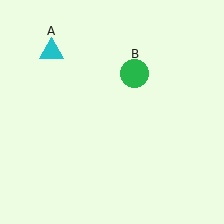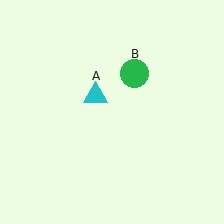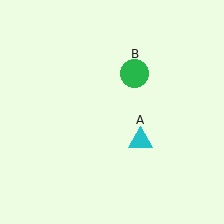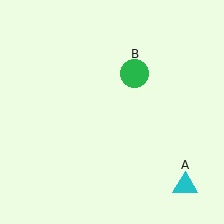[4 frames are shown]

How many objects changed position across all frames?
1 object changed position: cyan triangle (object A).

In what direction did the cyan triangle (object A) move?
The cyan triangle (object A) moved down and to the right.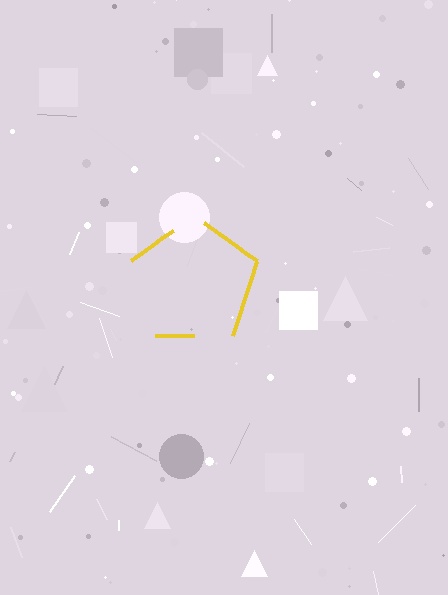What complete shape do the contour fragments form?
The contour fragments form a pentagon.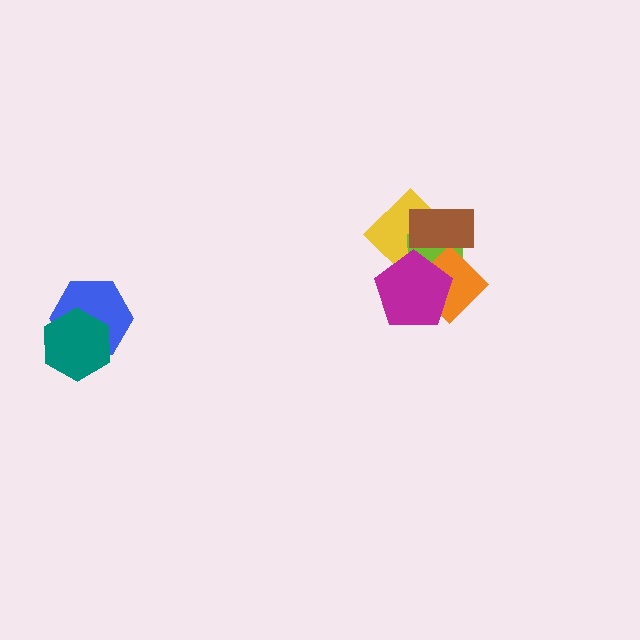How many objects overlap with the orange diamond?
4 objects overlap with the orange diamond.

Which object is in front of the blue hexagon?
The teal hexagon is in front of the blue hexagon.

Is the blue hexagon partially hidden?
Yes, it is partially covered by another shape.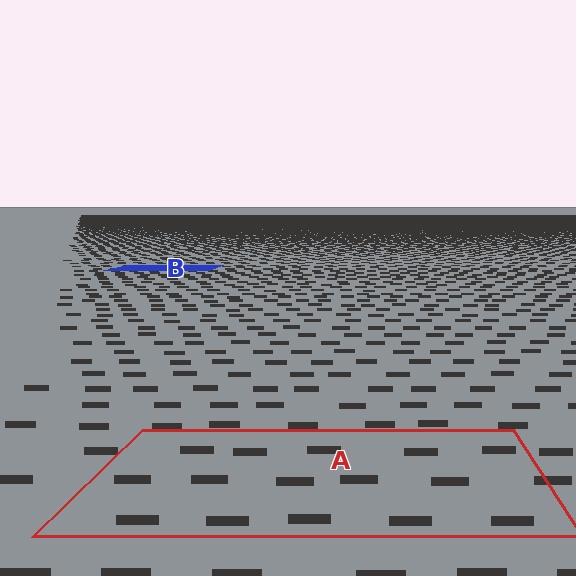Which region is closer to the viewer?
Region A is closer. The texture elements there are larger and more spread out.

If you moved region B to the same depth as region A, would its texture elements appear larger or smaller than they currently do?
They would appear larger. At a closer depth, the same texture elements are projected at a bigger on-screen size.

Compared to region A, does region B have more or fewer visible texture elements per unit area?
Region B has more texture elements per unit area — they are packed more densely because it is farther away.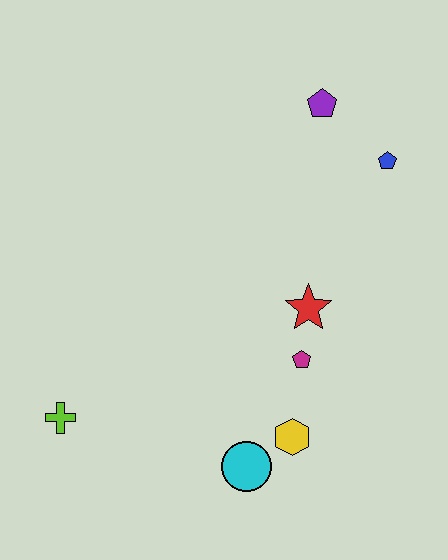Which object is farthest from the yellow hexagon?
The purple pentagon is farthest from the yellow hexagon.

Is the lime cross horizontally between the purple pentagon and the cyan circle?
No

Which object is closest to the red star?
The magenta pentagon is closest to the red star.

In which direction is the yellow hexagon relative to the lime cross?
The yellow hexagon is to the right of the lime cross.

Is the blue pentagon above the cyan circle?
Yes